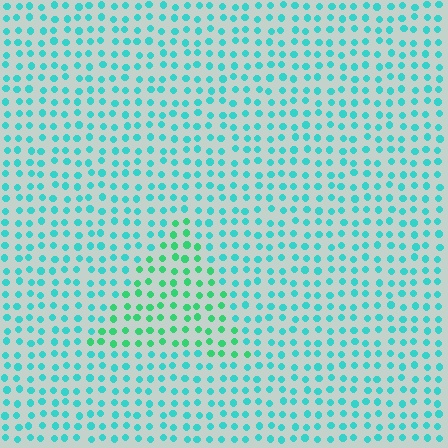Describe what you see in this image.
The image is filled with small cyan elements in a uniform arrangement. A triangle-shaped region is visible where the elements are tinted to a slightly different hue, forming a subtle color boundary.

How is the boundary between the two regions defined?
The boundary is defined purely by a slight shift in hue (about 33 degrees). Spacing, size, and orientation are identical on both sides.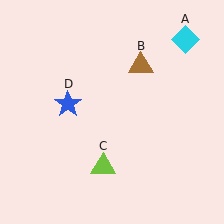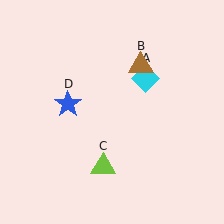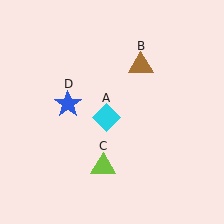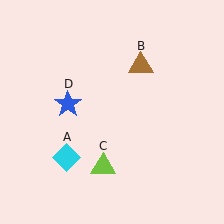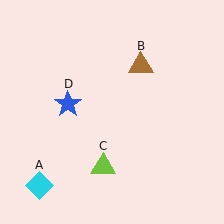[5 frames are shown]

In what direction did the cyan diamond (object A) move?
The cyan diamond (object A) moved down and to the left.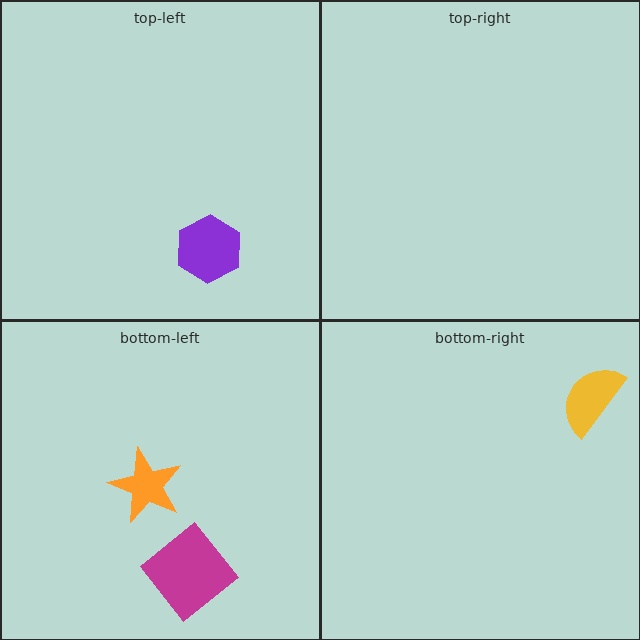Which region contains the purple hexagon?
The top-left region.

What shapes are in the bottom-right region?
The yellow semicircle.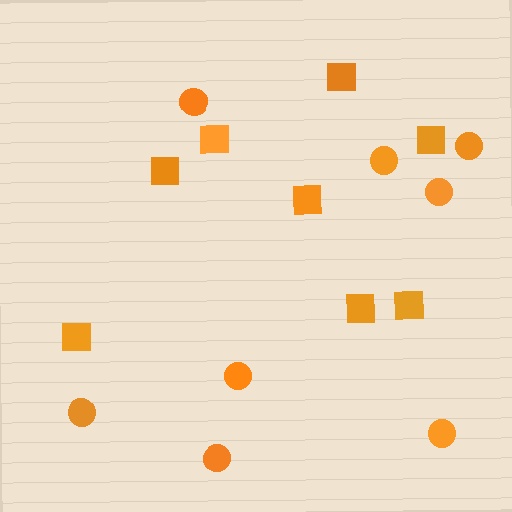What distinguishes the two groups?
There are 2 groups: one group of squares (8) and one group of circles (8).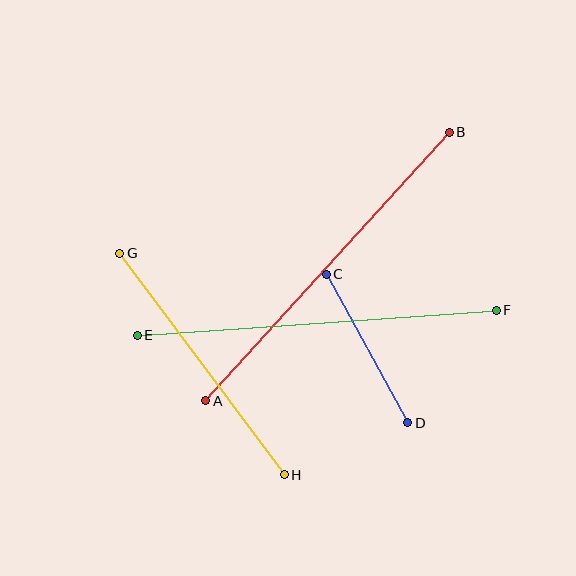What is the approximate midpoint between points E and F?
The midpoint is at approximately (317, 323) pixels.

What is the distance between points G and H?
The distance is approximately 276 pixels.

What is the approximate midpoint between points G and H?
The midpoint is at approximately (202, 364) pixels.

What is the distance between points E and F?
The distance is approximately 360 pixels.